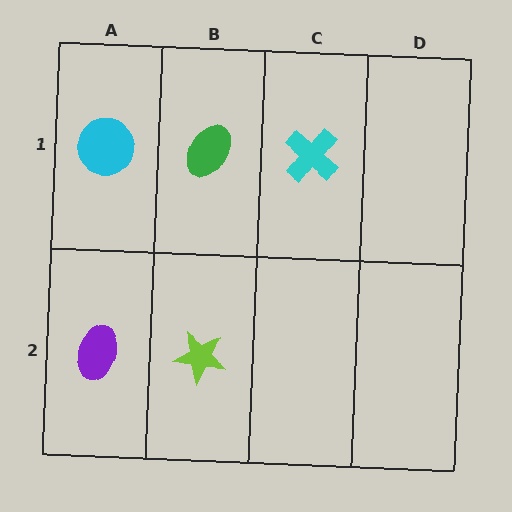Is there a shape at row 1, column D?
No, that cell is empty.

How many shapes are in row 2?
2 shapes.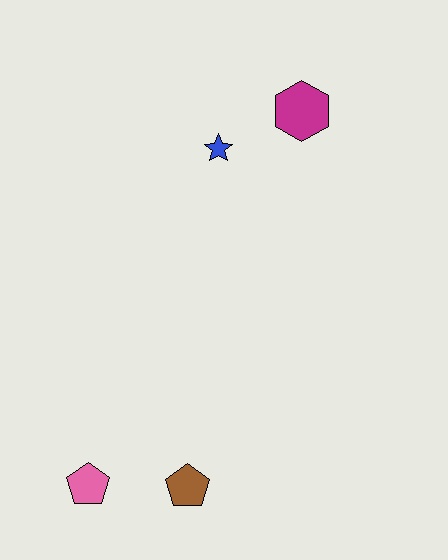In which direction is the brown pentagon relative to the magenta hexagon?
The brown pentagon is below the magenta hexagon.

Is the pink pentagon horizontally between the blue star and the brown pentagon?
No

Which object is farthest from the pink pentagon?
The magenta hexagon is farthest from the pink pentagon.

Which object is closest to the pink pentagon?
The brown pentagon is closest to the pink pentagon.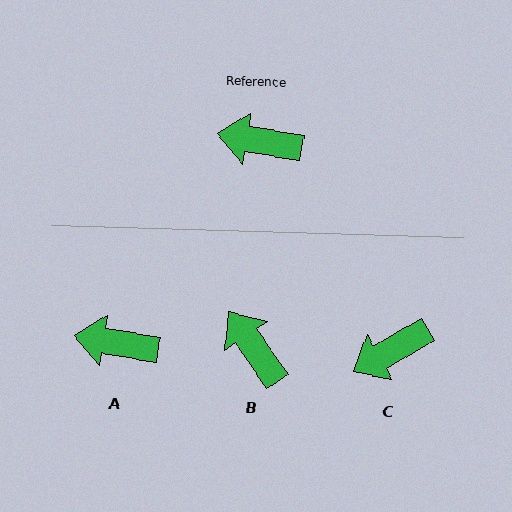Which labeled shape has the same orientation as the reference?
A.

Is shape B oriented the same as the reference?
No, it is off by about 46 degrees.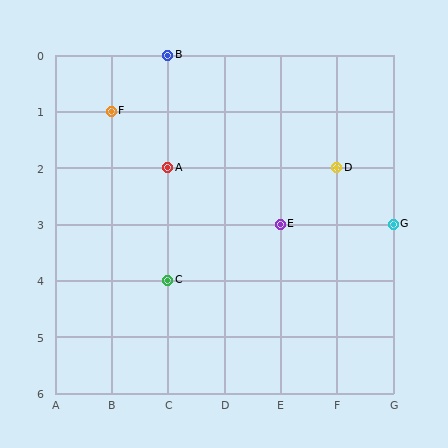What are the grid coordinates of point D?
Point D is at grid coordinates (F, 2).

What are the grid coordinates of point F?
Point F is at grid coordinates (B, 1).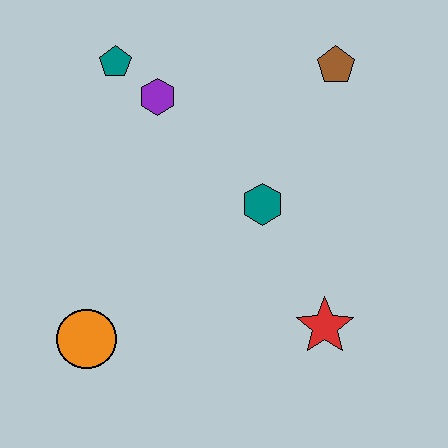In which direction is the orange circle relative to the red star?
The orange circle is to the left of the red star.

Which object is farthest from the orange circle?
The brown pentagon is farthest from the orange circle.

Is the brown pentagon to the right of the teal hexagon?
Yes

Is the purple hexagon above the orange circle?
Yes